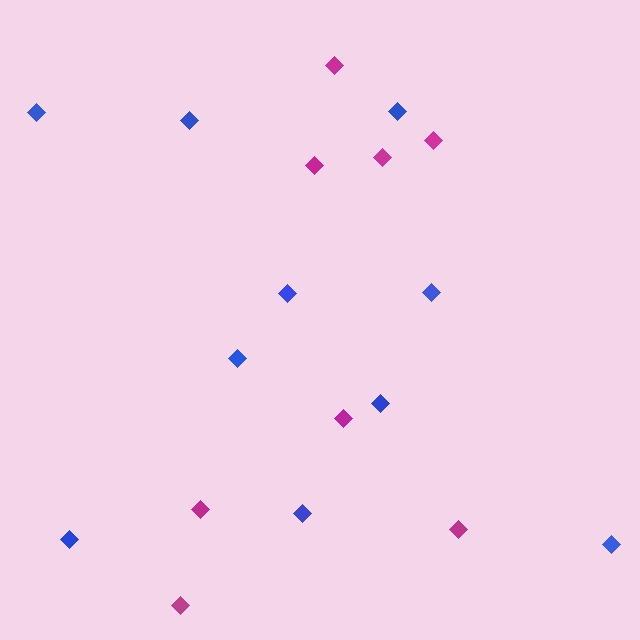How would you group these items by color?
There are 2 groups: one group of magenta diamonds (8) and one group of blue diamonds (10).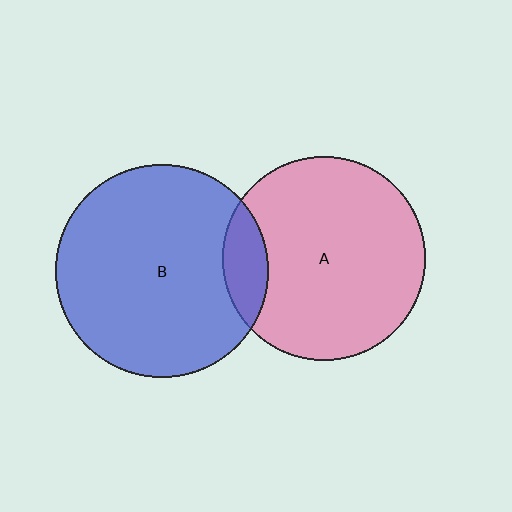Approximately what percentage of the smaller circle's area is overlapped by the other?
Approximately 10%.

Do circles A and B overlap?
Yes.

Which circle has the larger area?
Circle B (blue).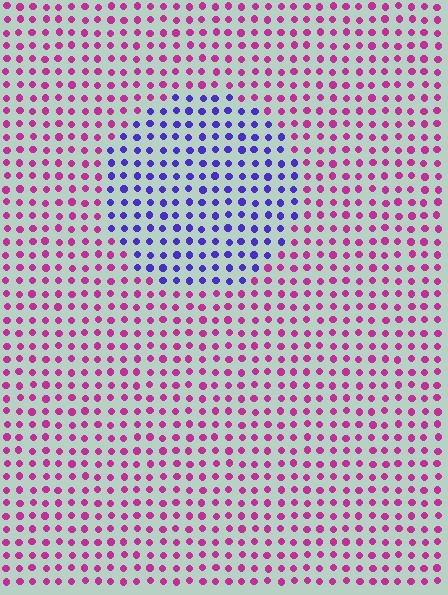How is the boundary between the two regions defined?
The boundary is defined purely by a slight shift in hue (about 66 degrees). Spacing, size, and orientation are identical on both sides.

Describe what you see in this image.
The image is filled with small magenta elements in a uniform arrangement. A circle-shaped region is visible where the elements are tinted to a slightly different hue, forming a subtle color boundary.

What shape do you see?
I see a circle.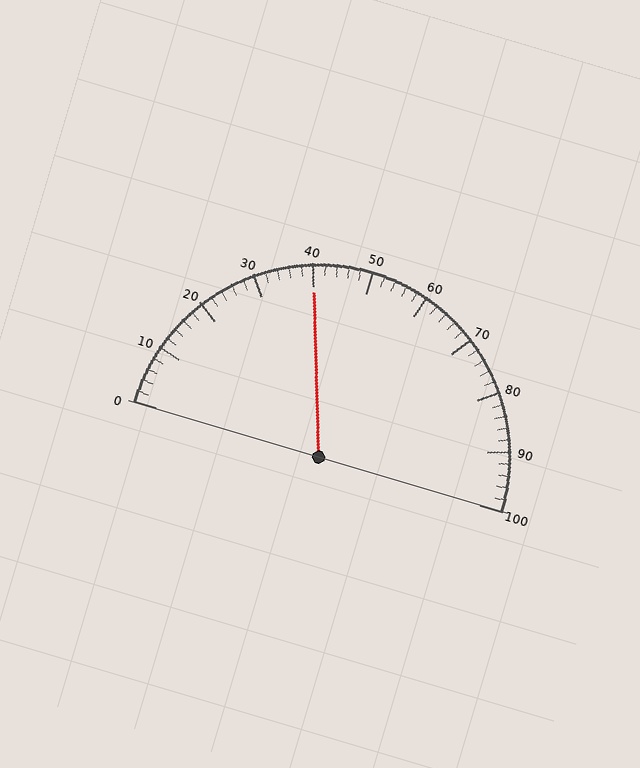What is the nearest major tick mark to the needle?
The nearest major tick mark is 40.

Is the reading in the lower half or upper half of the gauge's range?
The reading is in the lower half of the range (0 to 100).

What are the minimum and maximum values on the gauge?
The gauge ranges from 0 to 100.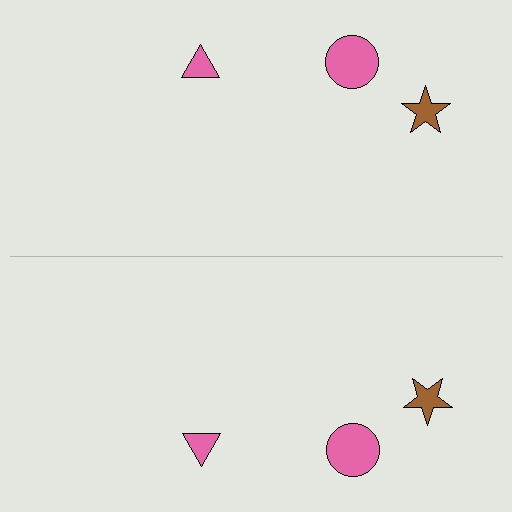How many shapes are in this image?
There are 6 shapes in this image.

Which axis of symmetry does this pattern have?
The pattern has a horizontal axis of symmetry running through the center of the image.